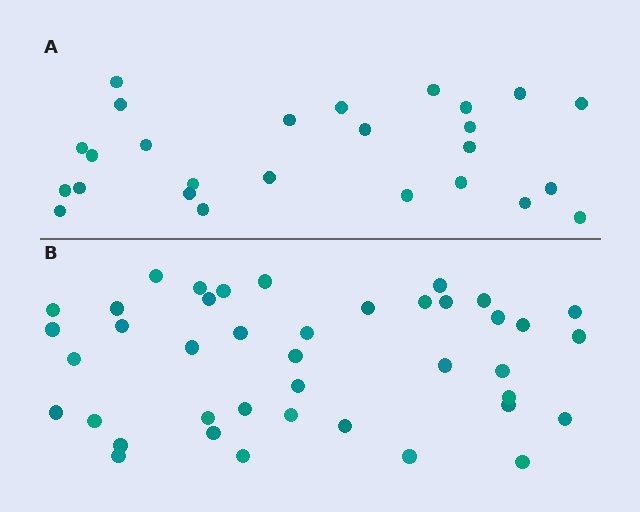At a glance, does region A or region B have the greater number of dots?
Region B (the bottom region) has more dots.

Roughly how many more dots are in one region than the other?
Region B has approximately 15 more dots than region A.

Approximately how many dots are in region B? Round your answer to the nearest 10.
About 40 dots. (The exact count is 41, which rounds to 40.)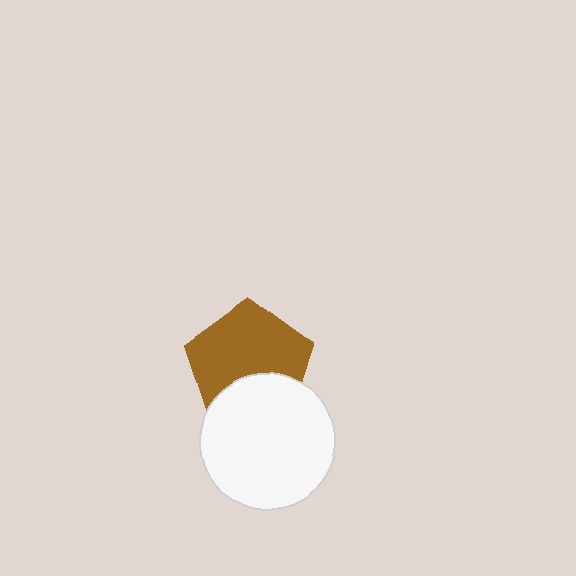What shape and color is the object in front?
The object in front is a white circle.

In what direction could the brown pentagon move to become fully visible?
The brown pentagon could move up. That would shift it out from behind the white circle entirely.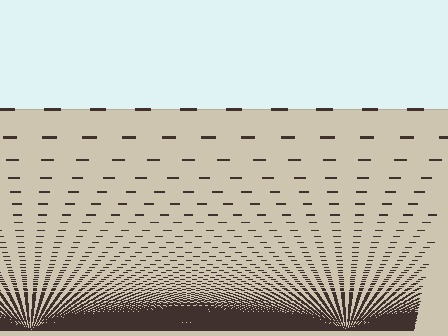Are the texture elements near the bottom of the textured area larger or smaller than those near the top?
Smaller. The gradient is inverted — elements near the bottom are smaller and denser.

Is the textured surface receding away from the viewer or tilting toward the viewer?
The surface appears to tilt toward the viewer. Texture elements get larger and sparser toward the top.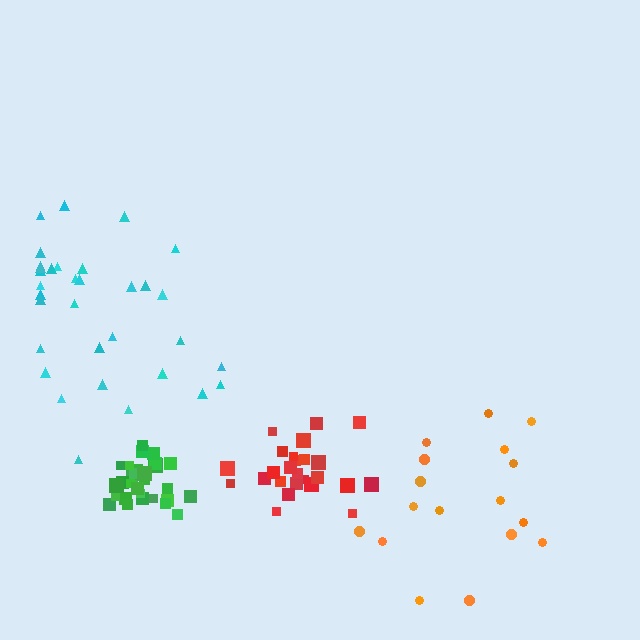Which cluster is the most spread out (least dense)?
Orange.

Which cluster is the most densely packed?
Green.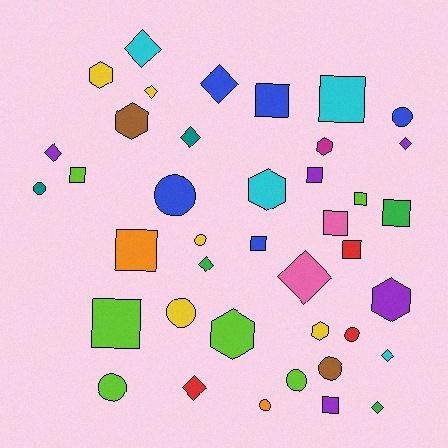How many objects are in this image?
There are 40 objects.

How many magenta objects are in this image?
There is 1 magenta object.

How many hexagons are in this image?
There are 7 hexagons.